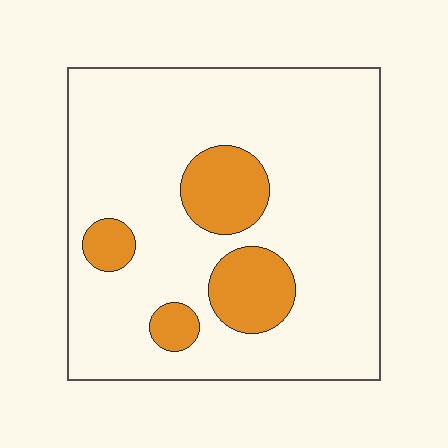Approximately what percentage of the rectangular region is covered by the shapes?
Approximately 15%.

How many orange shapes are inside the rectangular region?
4.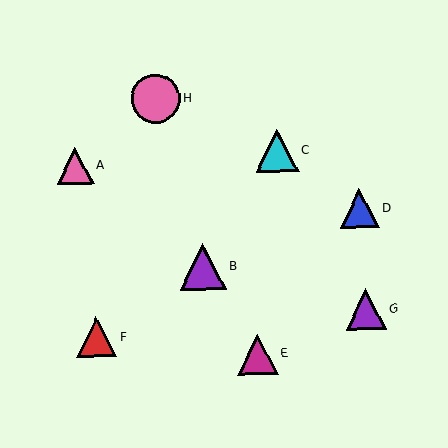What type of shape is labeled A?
Shape A is a pink triangle.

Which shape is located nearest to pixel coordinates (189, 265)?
The purple triangle (labeled B) at (203, 267) is nearest to that location.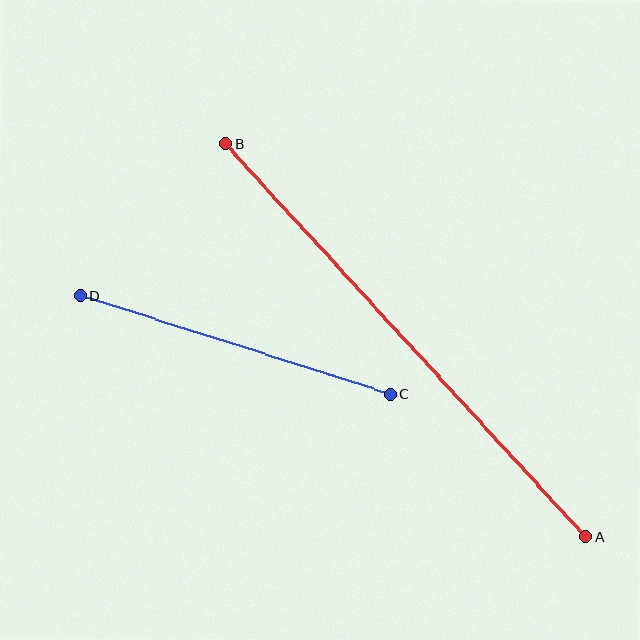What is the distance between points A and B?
The distance is approximately 533 pixels.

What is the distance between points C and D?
The distance is approximately 325 pixels.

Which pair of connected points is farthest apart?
Points A and B are farthest apart.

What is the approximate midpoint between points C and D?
The midpoint is at approximately (236, 345) pixels.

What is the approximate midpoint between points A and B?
The midpoint is at approximately (405, 340) pixels.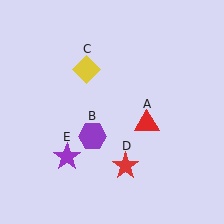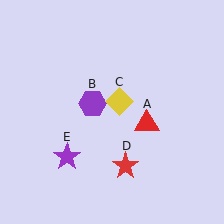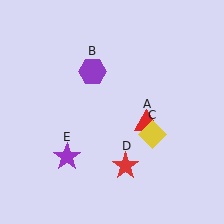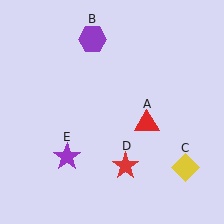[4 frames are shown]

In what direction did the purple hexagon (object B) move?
The purple hexagon (object B) moved up.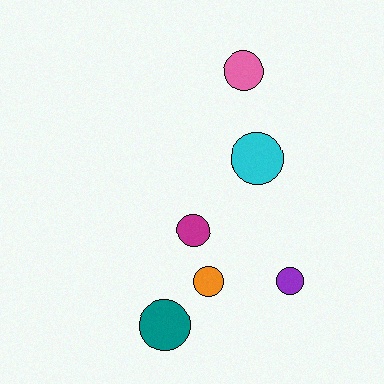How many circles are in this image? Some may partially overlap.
There are 6 circles.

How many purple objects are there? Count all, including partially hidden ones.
There is 1 purple object.